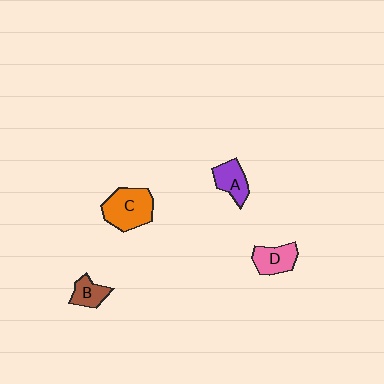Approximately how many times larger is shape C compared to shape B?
Approximately 2.0 times.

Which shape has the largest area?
Shape C (orange).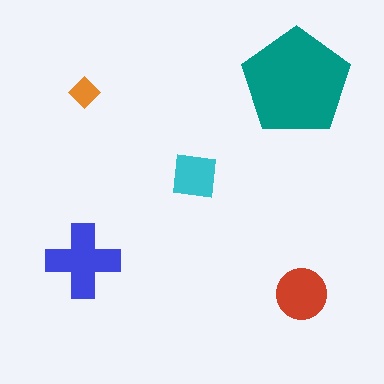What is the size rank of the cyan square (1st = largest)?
4th.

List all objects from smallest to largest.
The orange diamond, the cyan square, the red circle, the blue cross, the teal pentagon.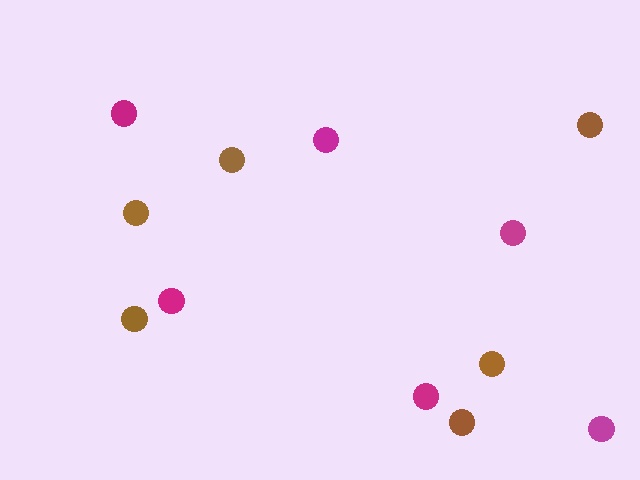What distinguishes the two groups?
There are 2 groups: one group of brown circles (6) and one group of magenta circles (6).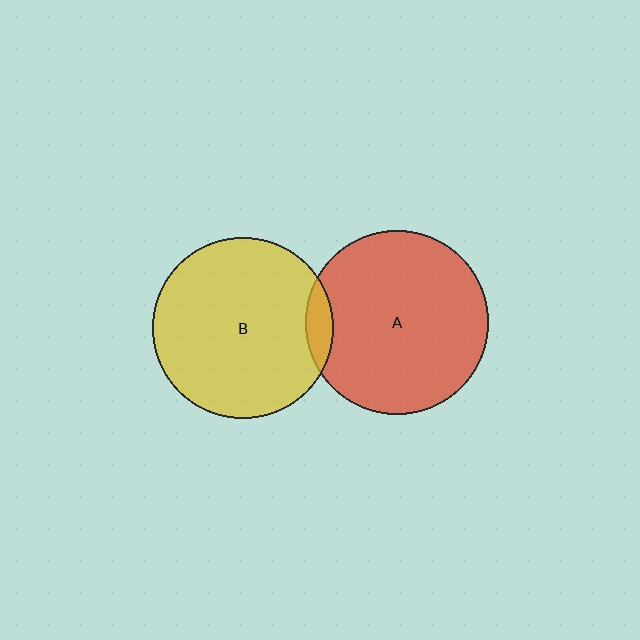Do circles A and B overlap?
Yes.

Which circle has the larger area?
Circle A (red).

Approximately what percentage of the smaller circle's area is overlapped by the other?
Approximately 5%.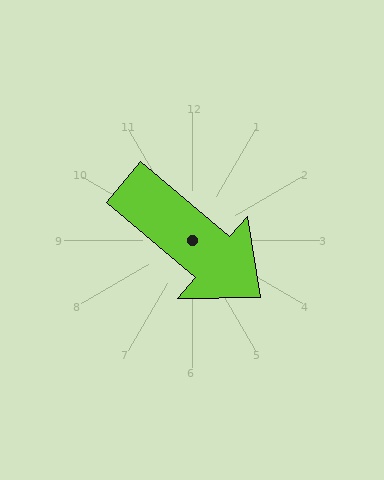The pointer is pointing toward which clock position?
Roughly 4 o'clock.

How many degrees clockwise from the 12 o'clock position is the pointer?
Approximately 130 degrees.